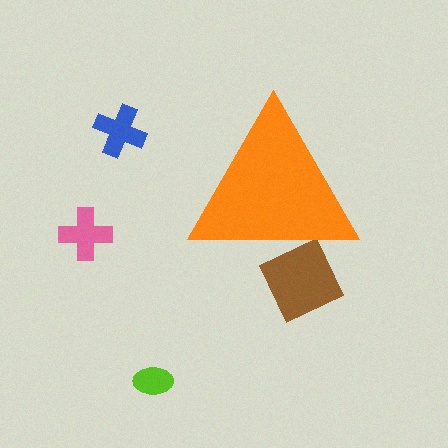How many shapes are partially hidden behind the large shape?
1 shape is partially hidden.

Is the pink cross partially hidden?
No, the pink cross is fully visible.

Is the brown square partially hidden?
Yes, the brown square is partially hidden behind the orange triangle.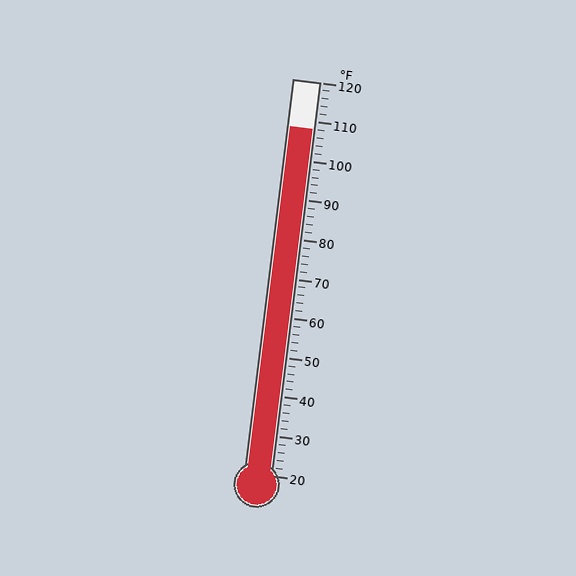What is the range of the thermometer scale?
The thermometer scale ranges from 20°F to 120°F.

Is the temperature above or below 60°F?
The temperature is above 60°F.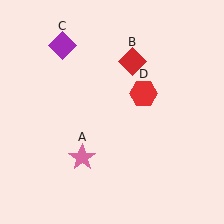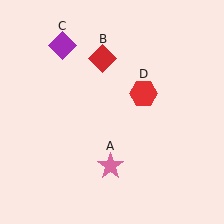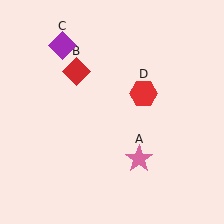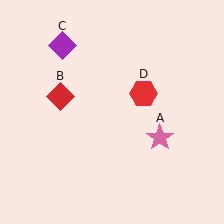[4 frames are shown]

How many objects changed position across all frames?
2 objects changed position: pink star (object A), red diamond (object B).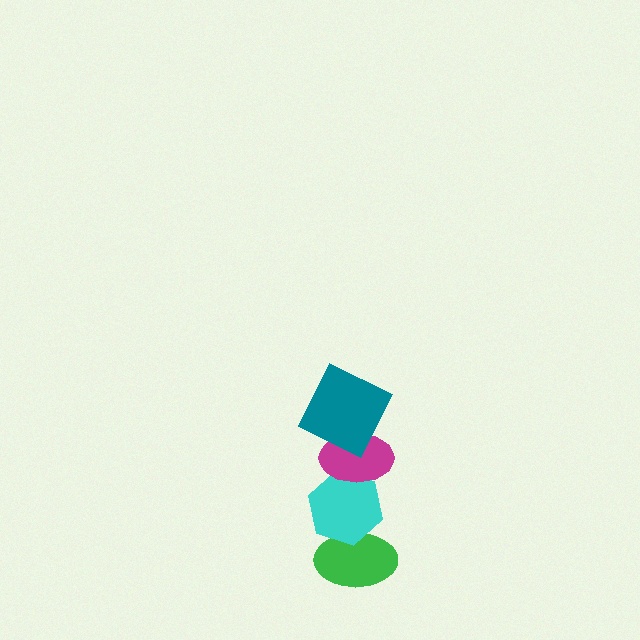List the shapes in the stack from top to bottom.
From top to bottom: the teal square, the magenta ellipse, the cyan hexagon, the green ellipse.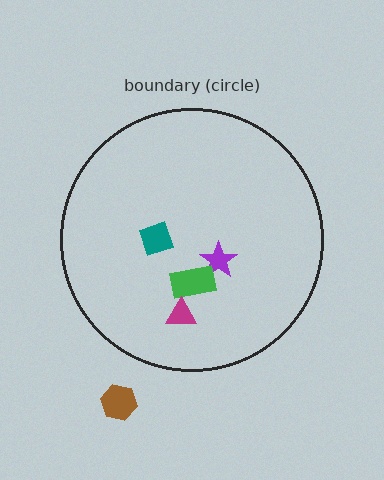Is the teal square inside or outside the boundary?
Inside.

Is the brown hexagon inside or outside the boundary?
Outside.